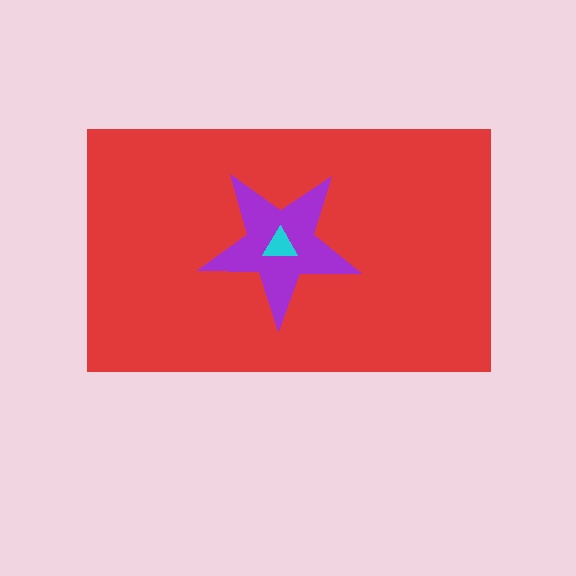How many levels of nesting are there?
3.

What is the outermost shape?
The red rectangle.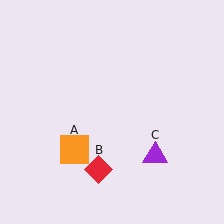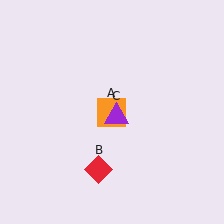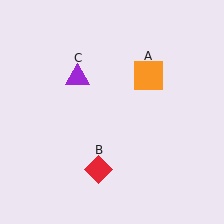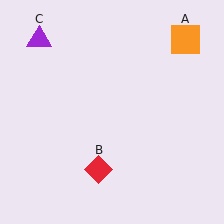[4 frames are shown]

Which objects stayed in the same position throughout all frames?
Red diamond (object B) remained stationary.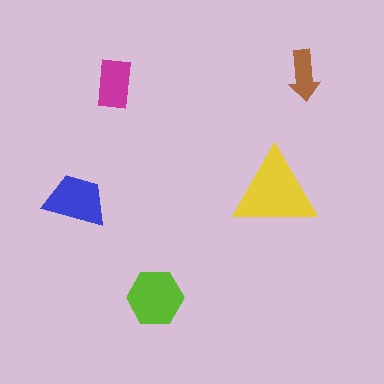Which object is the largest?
The yellow triangle.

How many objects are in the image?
There are 5 objects in the image.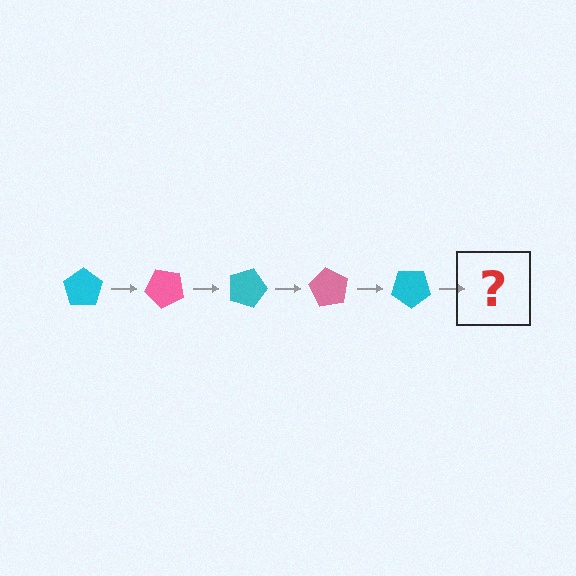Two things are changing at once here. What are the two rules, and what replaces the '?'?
The two rules are that it rotates 45 degrees each step and the color cycles through cyan and pink. The '?' should be a pink pentagon, rotated 225 degrees from the start.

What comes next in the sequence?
The next element should be a pink pentagon, rotated 225 degrees from the start.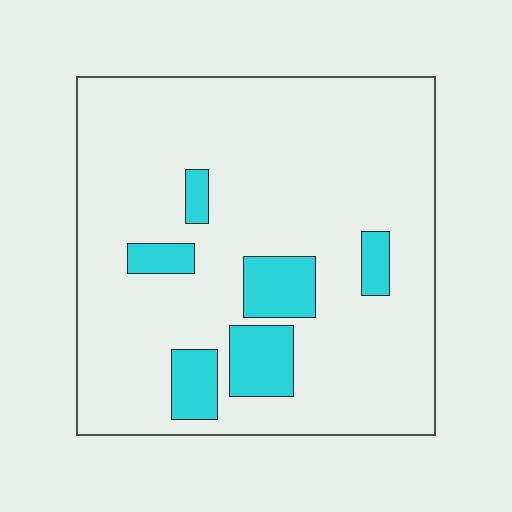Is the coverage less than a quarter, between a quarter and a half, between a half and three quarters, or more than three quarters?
Less than a quarter.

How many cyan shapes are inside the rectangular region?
6.